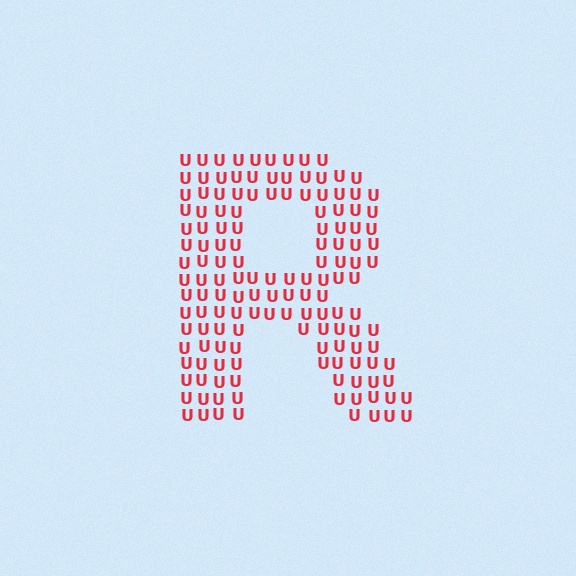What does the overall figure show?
The overall figure shows the letter R.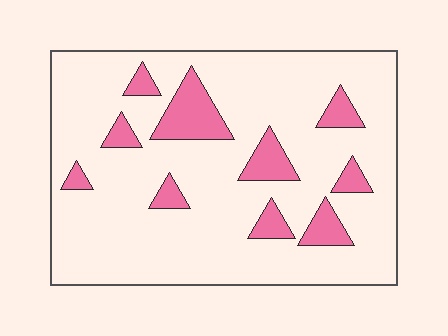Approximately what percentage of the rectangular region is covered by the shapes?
Approximately 15%.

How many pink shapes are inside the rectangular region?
10.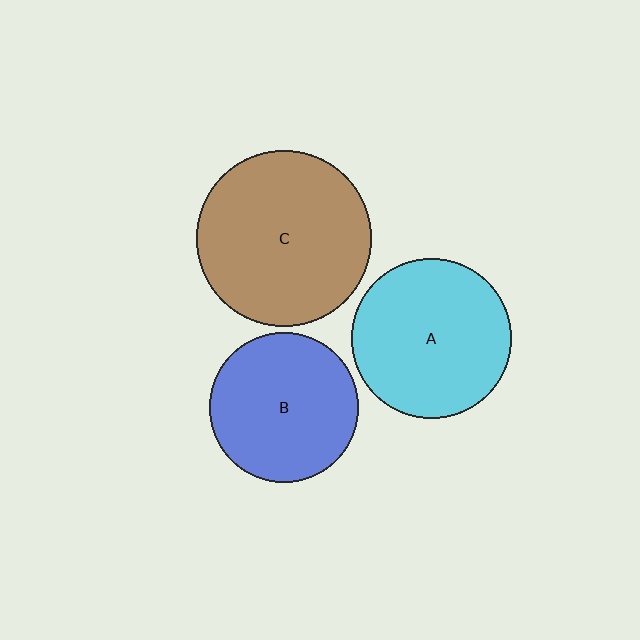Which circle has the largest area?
Circle C (brown).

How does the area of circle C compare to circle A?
Approximately 1.2 times.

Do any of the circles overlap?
No, none of the circles overlap.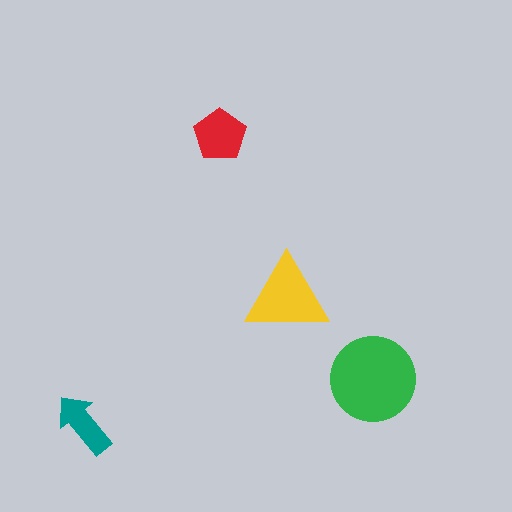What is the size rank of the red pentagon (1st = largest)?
3rd.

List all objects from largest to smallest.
The green circle, the yellow triangle, the red pentagon, the teal arrow.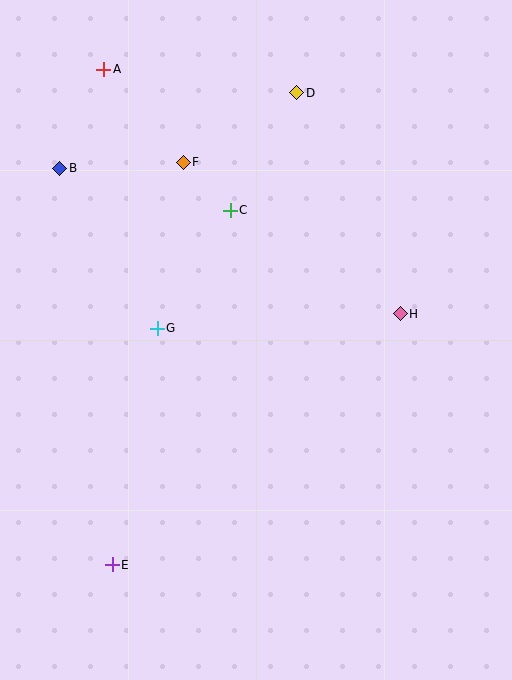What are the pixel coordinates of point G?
Point G is at (157, 328).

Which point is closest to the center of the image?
Point G at (157, 328) is closest to the center.